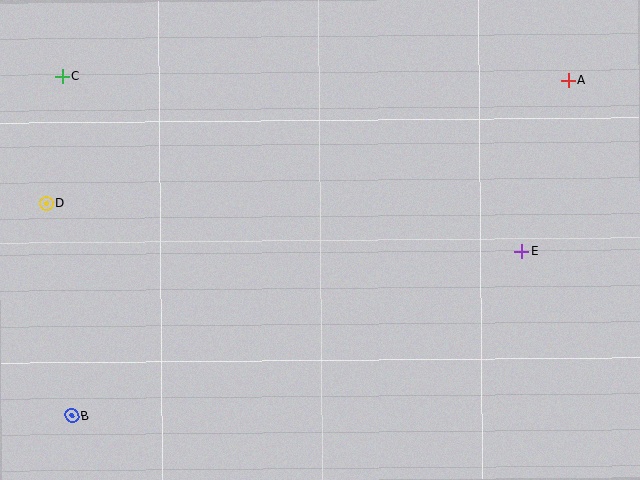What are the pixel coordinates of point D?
Point D is at (46, 204).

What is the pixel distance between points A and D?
The distance between A and D is 536 pixels.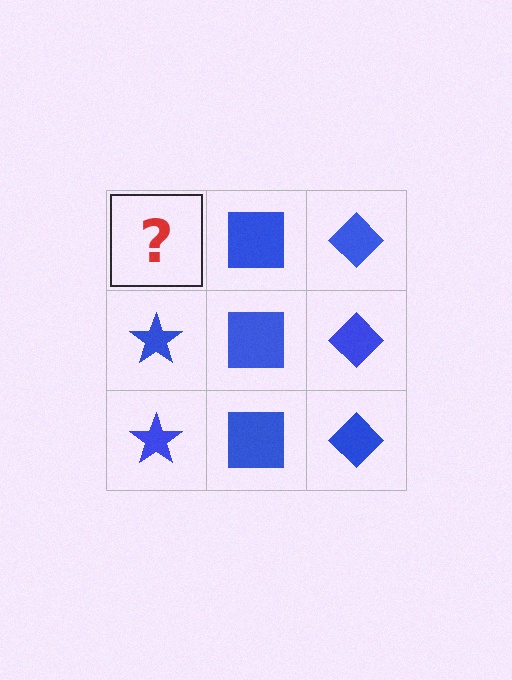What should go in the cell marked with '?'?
The missing cell should contain a blue star.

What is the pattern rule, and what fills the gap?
The rule is that each column has a consistent shape. The gap should be filled with a blue star.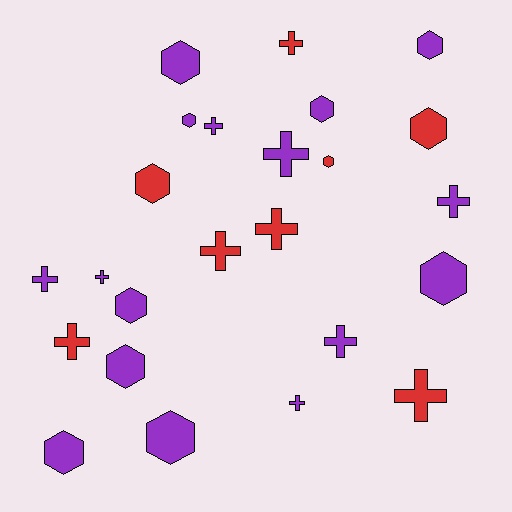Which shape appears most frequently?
Hexagon, with 12 objects.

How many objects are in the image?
There are 24 objects.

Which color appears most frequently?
Purple, with 16 objects.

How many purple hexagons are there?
There are 9 purple hexagons.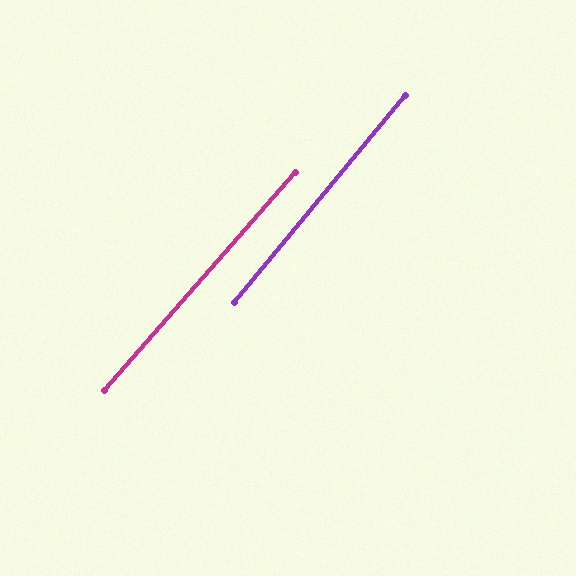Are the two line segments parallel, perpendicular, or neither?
Parallel — their directions differ by only 1.7°.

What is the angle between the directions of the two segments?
Approximately 2 degrees.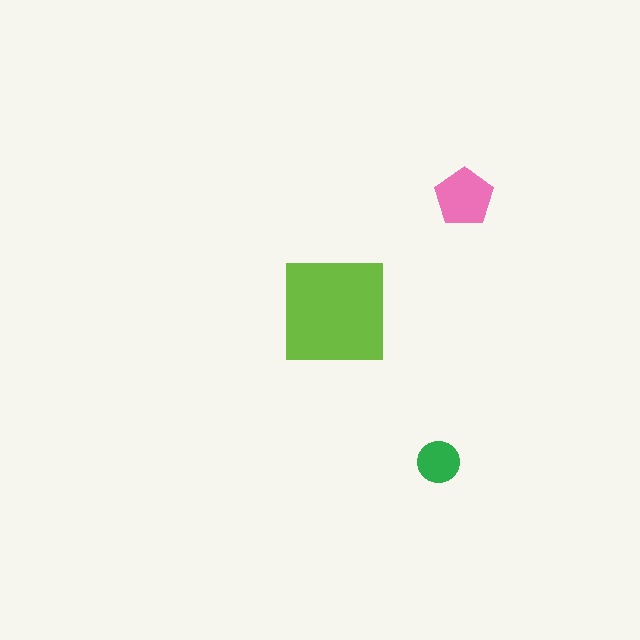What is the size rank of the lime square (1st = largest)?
1st.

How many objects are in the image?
There are 3 objects in the image.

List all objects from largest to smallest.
The lime square, the pink pentagon, the green circle.